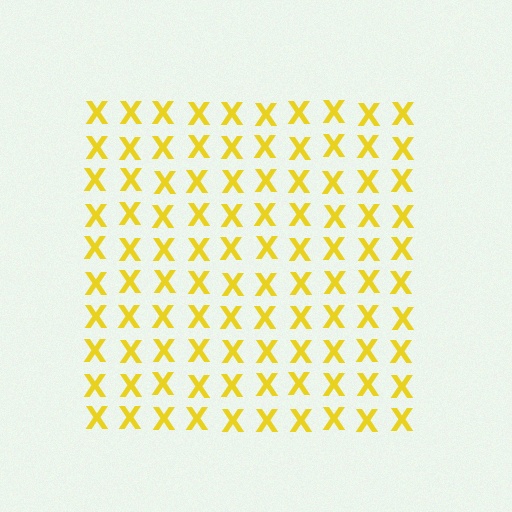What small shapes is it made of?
It is made of small letter X's.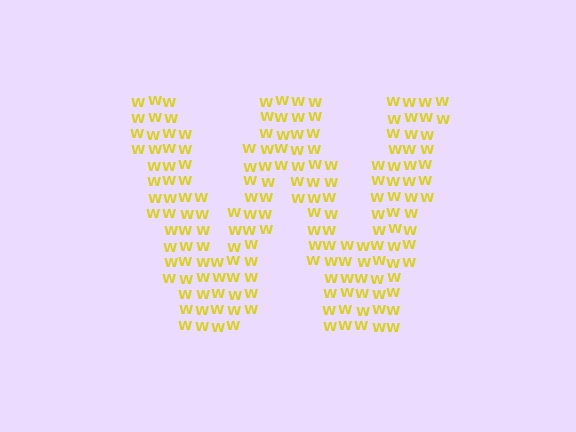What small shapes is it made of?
It is made of small letter W's.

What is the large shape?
The large shape is the letter W.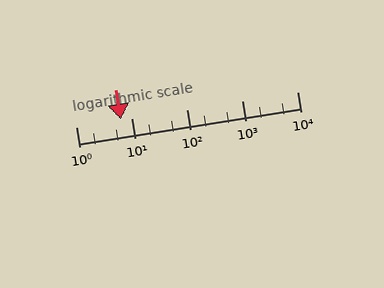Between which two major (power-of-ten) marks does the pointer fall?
The pointer is between 1 and 10.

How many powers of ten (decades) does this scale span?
The scale spans 4 decades, from 1 to 10000.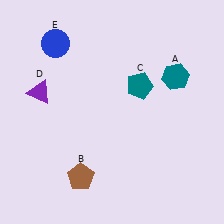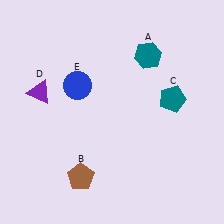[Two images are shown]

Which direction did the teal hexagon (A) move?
The teal hexagon (A) moved left.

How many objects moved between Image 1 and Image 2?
3 objects moved between the two images.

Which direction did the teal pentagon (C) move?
The teal pentagon (C) moved right.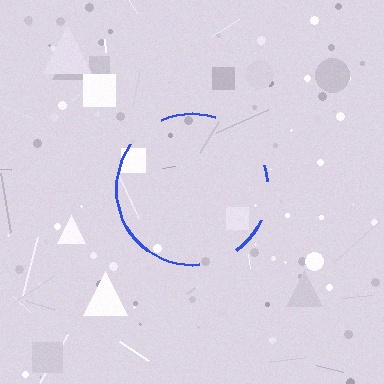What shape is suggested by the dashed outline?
The dashed outline suggests a circle.